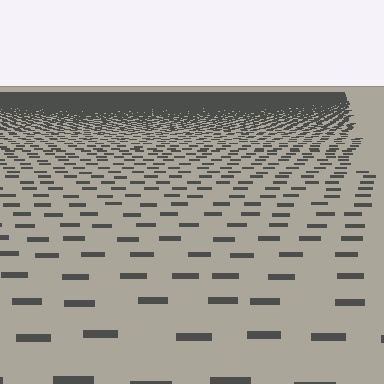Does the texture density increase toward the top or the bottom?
Density increases toward the top.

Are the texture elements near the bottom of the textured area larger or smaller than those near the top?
Larger. Near the bottom, elements are closer to the viewer and appear at a bigger on-screen size.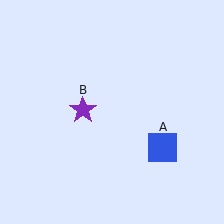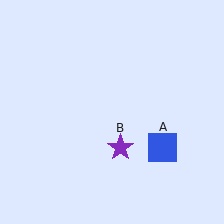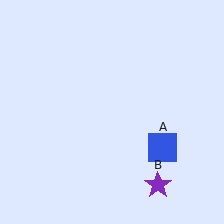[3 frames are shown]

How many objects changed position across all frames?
1 object changed position: purple star (object B).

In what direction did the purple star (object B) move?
The purple star (object B) moved down and to the right.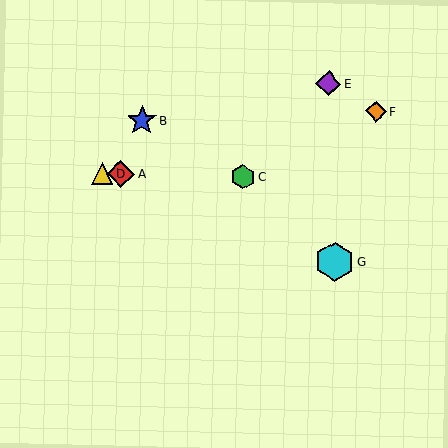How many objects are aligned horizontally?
3 objects (A, C, D) are aligned horizontally.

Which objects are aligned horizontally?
Objects A, C, D are aligned horizontally.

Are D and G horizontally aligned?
No, D is at y≈173 and G is at y≈262.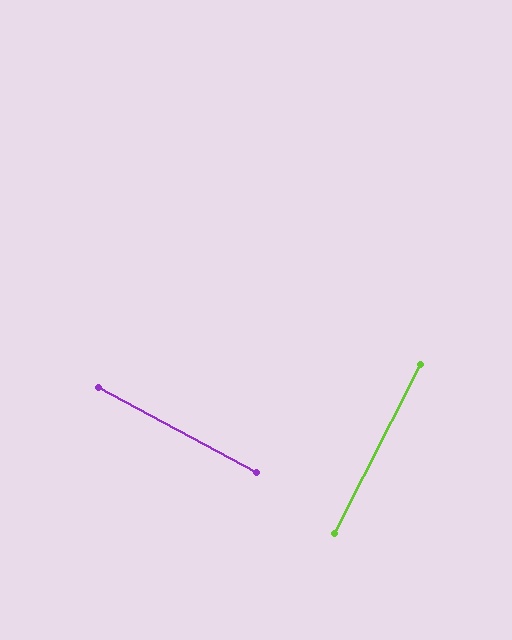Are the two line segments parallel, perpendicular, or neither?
Perpendicular — they meet at approximately 89°.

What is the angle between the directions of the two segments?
Approximately 89 degrees.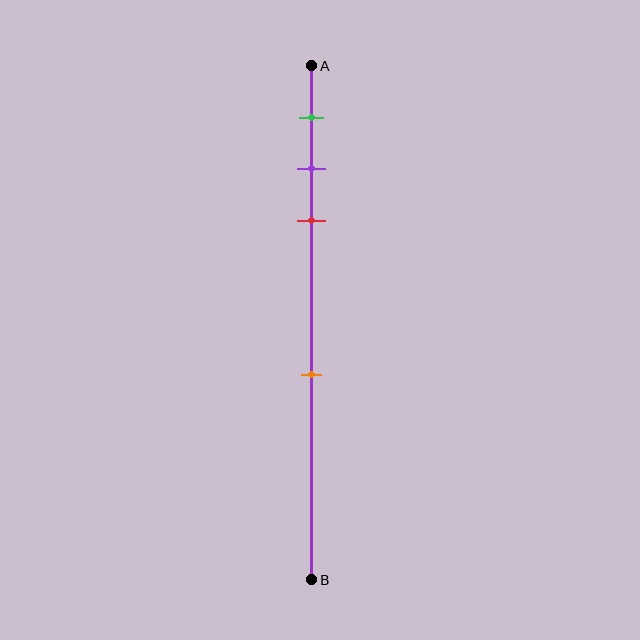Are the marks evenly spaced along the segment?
No, the marks are not evenly spaced.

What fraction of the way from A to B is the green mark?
The green mark is approximately 10% (0.1) of the way from A to B.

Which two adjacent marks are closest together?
The purple and red marks are the closest adjacent pair.